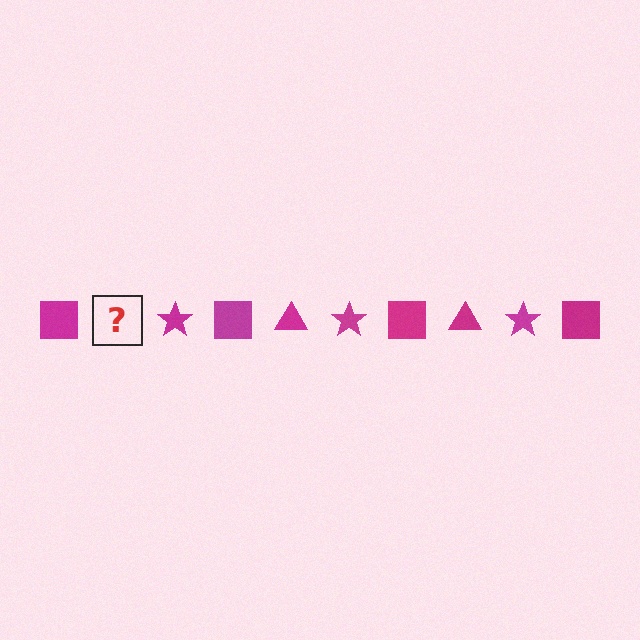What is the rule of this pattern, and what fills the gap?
The rule is that the pattern cycles through square, triangle, star shapes in magenta. The gap should be filled with a magenta triangle.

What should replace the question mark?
The question mark should be replaced with a magenta triangle.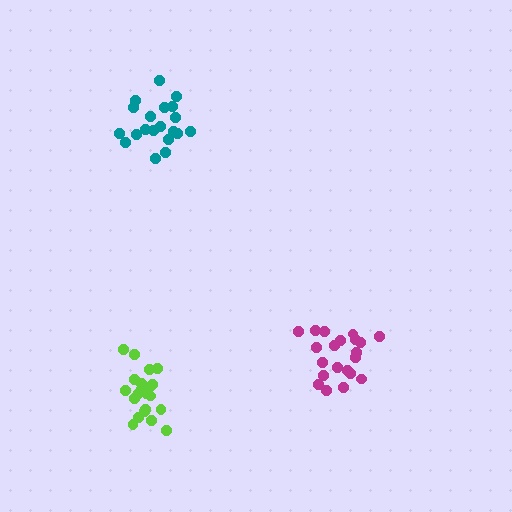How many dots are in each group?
Group 1: 20 dots, Group 2: 21 dots, Group 3: 21 dots (62 total).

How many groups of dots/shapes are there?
There are 3 groups.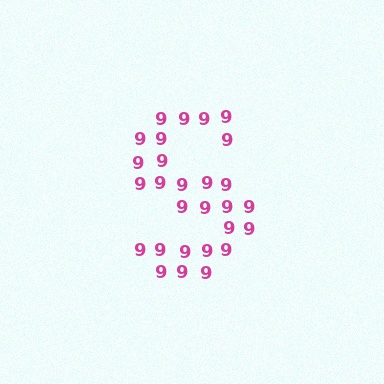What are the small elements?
The small elements are digit 9's.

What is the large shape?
The large shape is the letter S.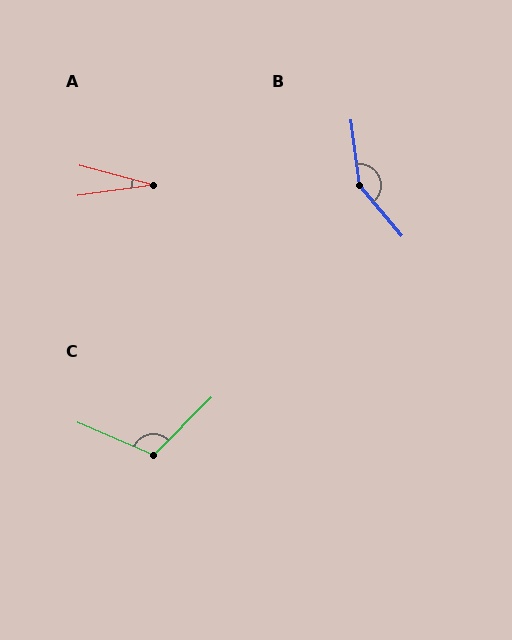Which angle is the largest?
B, at approximately 147 degrees.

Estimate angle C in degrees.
Approximately 111 degrees.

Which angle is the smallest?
A, at approximately 23 degrees.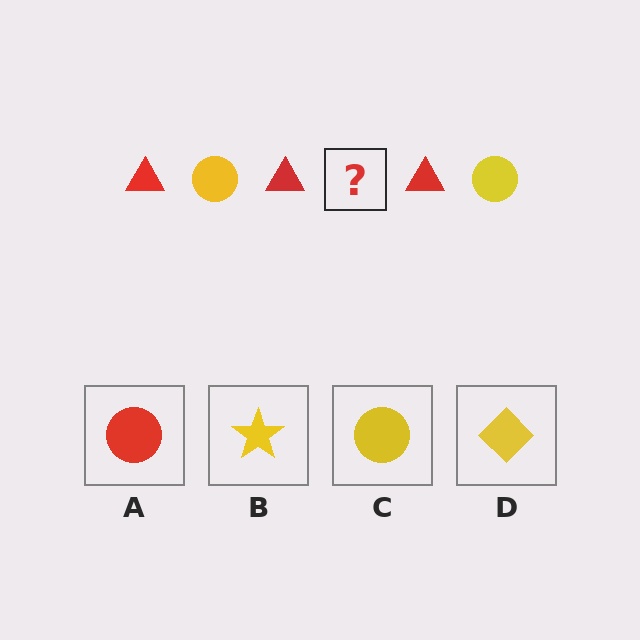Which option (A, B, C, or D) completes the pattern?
C.